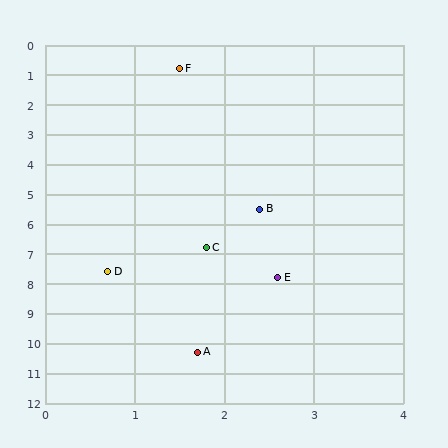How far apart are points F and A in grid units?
Points F and A are about 9.5 grid units apart.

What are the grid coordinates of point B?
Point B is at approximately (2.4, 5.5).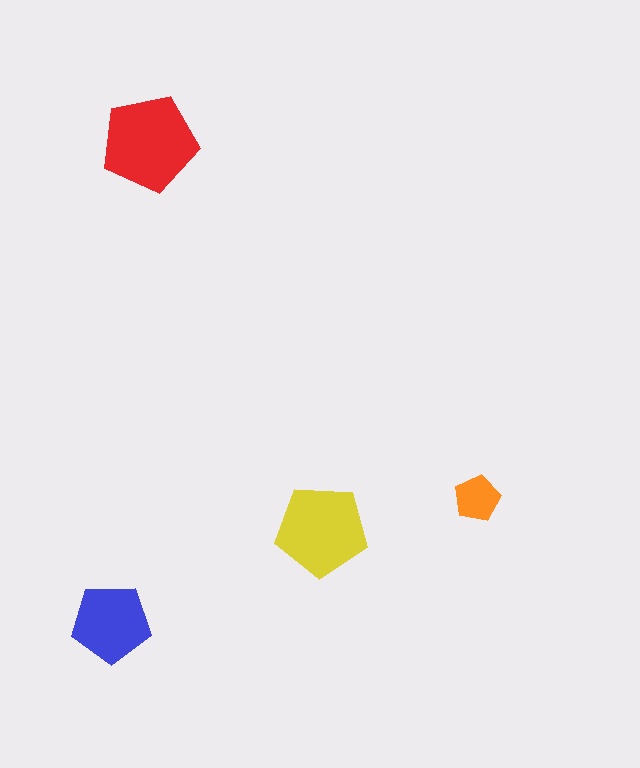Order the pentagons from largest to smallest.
the red one, the yellow one, the blue one, the orange one.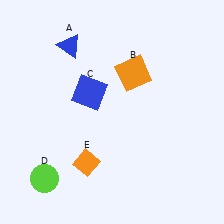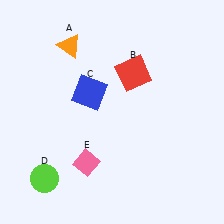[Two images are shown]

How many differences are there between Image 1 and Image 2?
There are 3 differences between the two images.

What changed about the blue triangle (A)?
In Image 1, A is blue. In Image 2, it changed to orange.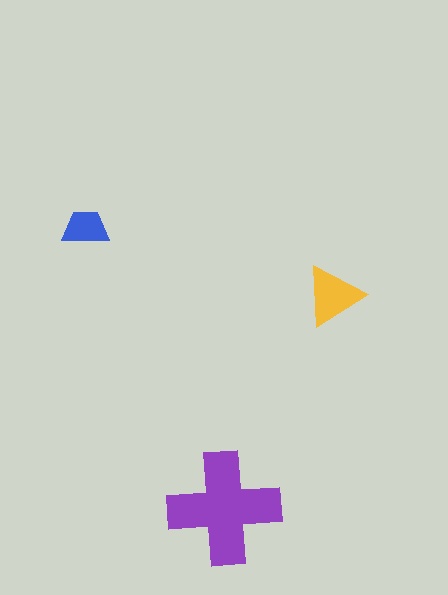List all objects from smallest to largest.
The blue trapezoid, the yellow triangle, the purple cross.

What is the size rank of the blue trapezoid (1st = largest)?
3rd.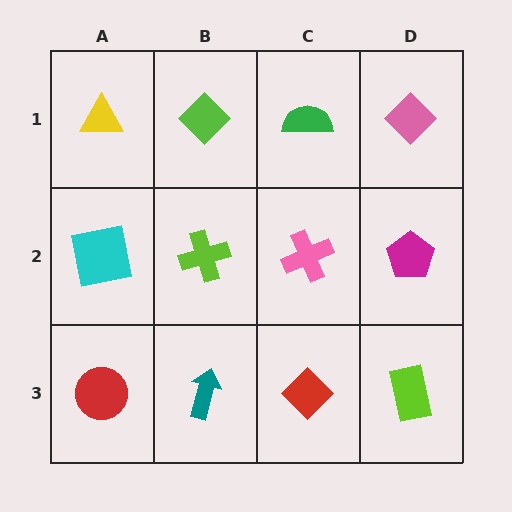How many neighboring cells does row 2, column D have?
3.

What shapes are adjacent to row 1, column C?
A pink cross (row 2, column C), a lime diamond (row 1, column B), a pink diamond (row 1, column D).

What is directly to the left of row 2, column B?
A cyan square.